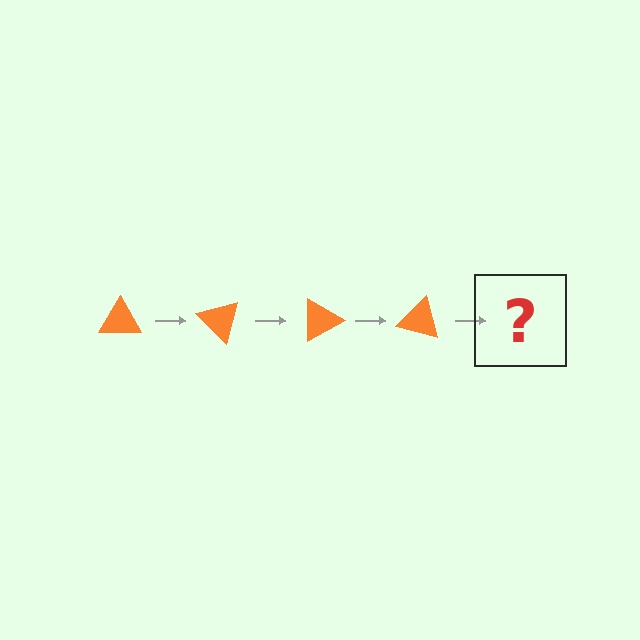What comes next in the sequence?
The next element should be an orange triangle rotated 180 degrees.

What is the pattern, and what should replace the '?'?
The pattern is that the triangle rotates 45 degrees each step. The '?' should be an orange triangle rotated 180 degrees.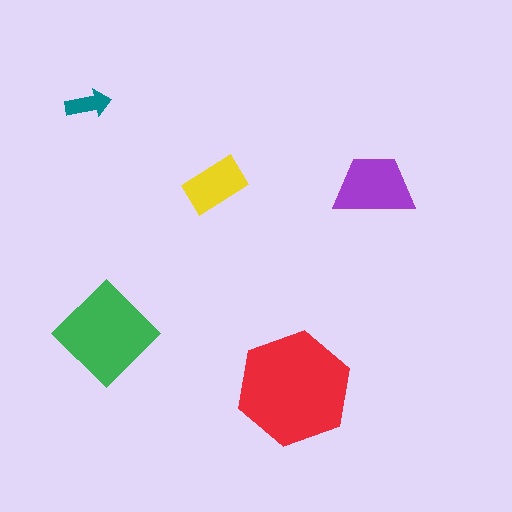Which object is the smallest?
The teal arrow.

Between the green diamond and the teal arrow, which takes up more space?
The green diamond.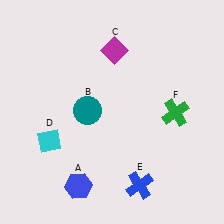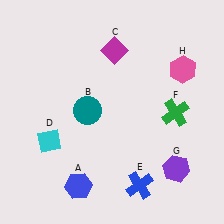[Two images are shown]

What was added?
A purple hexagon (G), a pink hexagon (H) were added in Image 2.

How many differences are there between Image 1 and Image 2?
There are 2 differences between the two images.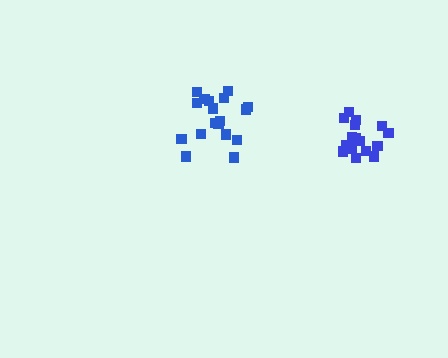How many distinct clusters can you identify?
There are 2 distinct clusters.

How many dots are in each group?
Group 1: 16 dots, Group 2: 18 dots (34 total).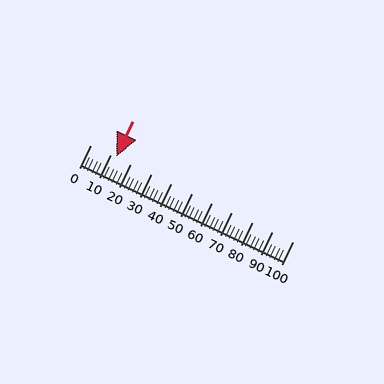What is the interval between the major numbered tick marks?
The major tick marks are spaced 10 units apart.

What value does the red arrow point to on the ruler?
The red arrow points to approximately 13.